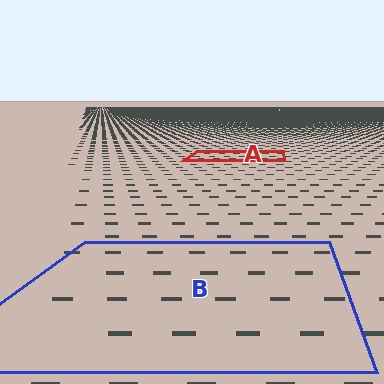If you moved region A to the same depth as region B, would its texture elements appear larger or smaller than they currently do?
They would appear larger. At a closer depth, the same texture elements are projected at a bigger on-screen size.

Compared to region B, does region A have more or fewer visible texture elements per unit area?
Region A has more texture elements per unit area — they are packed more densely because it is farther away.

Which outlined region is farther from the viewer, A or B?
Region A is farther from the viewer — the texture elements inside it appear smaller and more densely packed.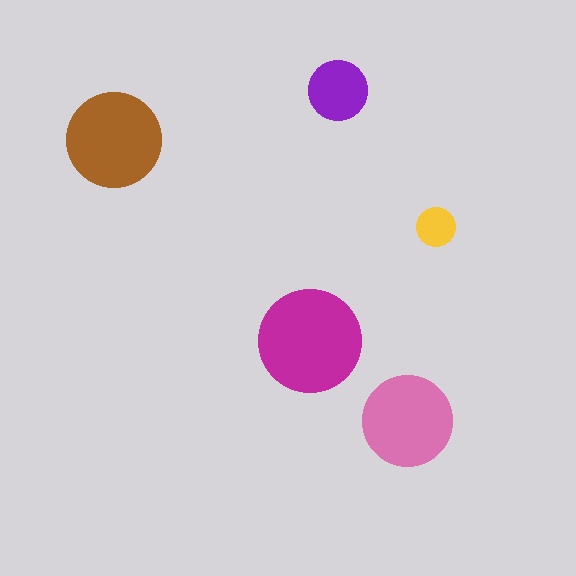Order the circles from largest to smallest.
the magenta one, the brown one, the pink one, the purple one, the yellow one.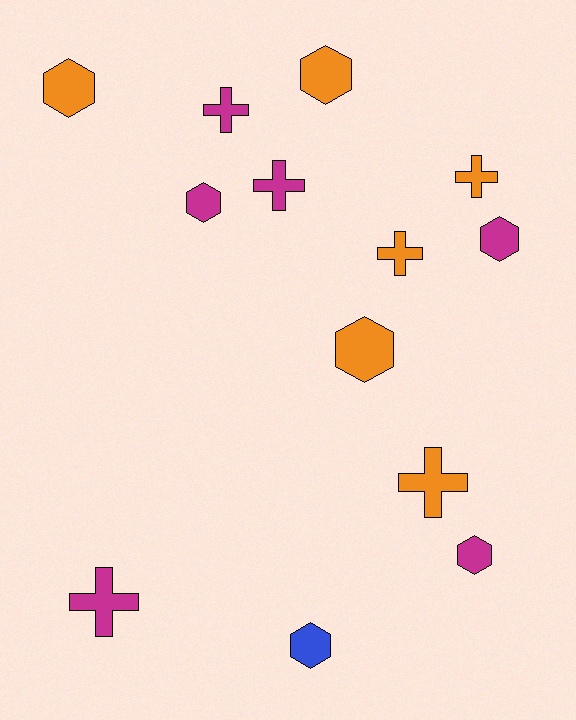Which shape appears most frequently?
Hexagon, with 7 objects.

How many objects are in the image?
There are 13 objects.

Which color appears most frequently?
Magenta, with 6 objects.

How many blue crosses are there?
There are no blue crosses.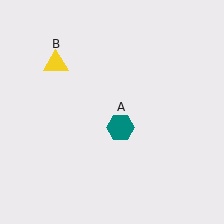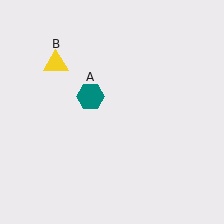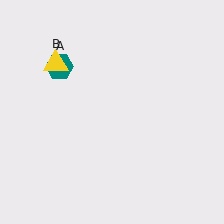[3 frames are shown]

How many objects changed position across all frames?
1 object changed position: teal hexagon (object A).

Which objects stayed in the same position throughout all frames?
Yellow triangle (object B) remained stationary.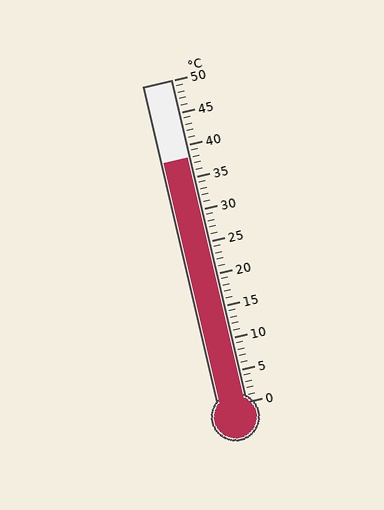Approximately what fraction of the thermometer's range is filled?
The thermometer is filled to approximately 75% of its range.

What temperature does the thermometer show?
The thermometer shows approximately 38°C.